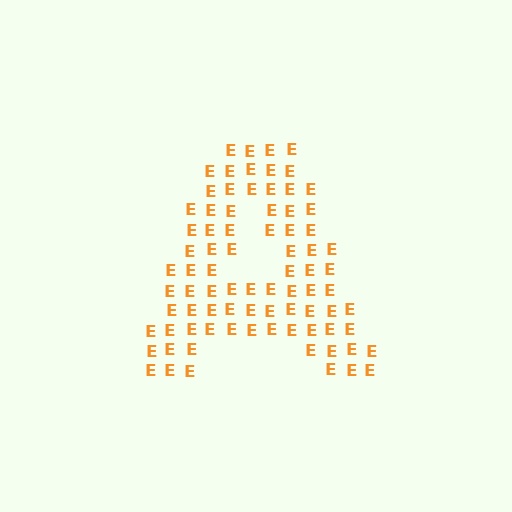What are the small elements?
The small elements are letter E's.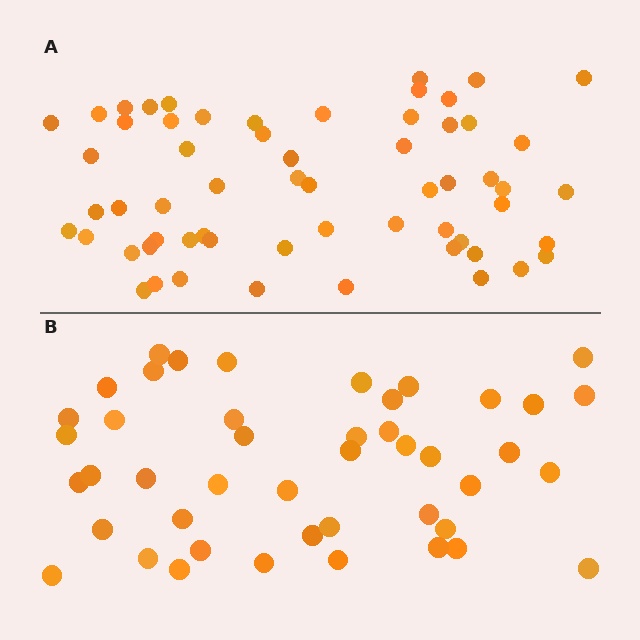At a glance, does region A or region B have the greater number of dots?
Region A (the top region) has more dots.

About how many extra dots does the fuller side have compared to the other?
Region A has approximately 15 more dots than region B.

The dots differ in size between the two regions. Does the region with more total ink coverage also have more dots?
No. Region B has more total ink coverage because its dots are larger, but region A actually contains more individual dots. Total area can be misleading — the number of items is what matters here.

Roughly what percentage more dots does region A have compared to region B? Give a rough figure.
About 35% more.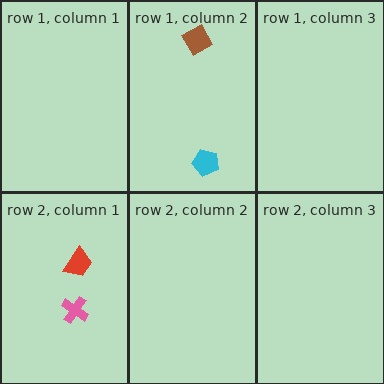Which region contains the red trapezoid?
The row 2, column 1 region.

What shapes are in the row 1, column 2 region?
The brown diamond, the cyan pentagon.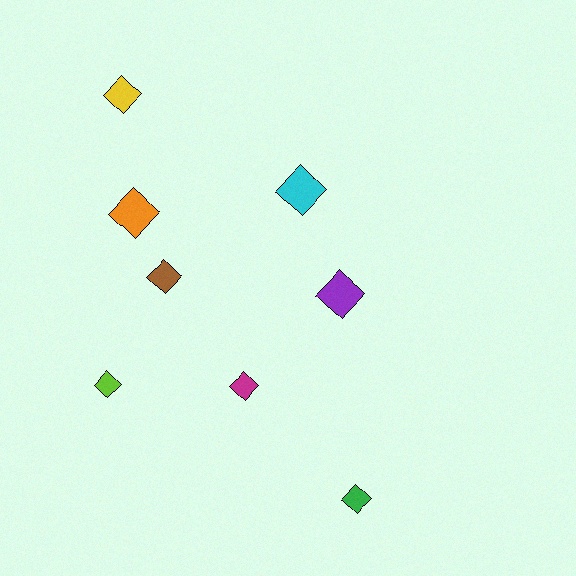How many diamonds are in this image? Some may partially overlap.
There are 8 diamonds.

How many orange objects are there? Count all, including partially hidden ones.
There is 1 orange object.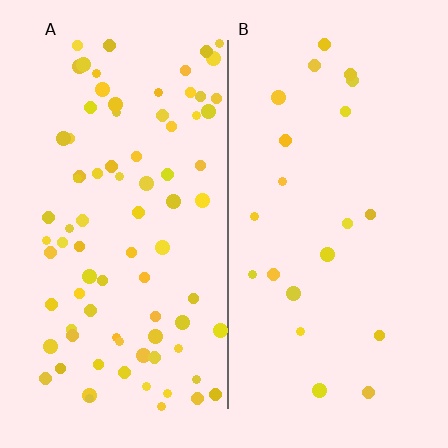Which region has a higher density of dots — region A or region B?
A (the left).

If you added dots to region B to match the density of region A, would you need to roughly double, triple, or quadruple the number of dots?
Approximately quadruple.